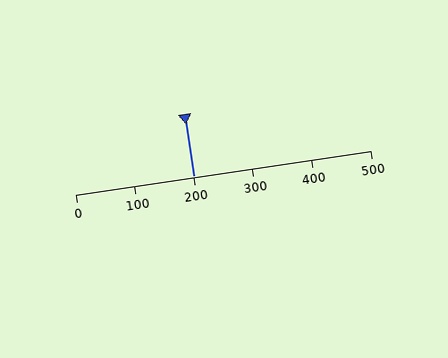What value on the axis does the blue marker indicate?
The marker indicates approximately 200.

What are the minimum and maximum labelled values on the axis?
The axis runs from 0 to 500.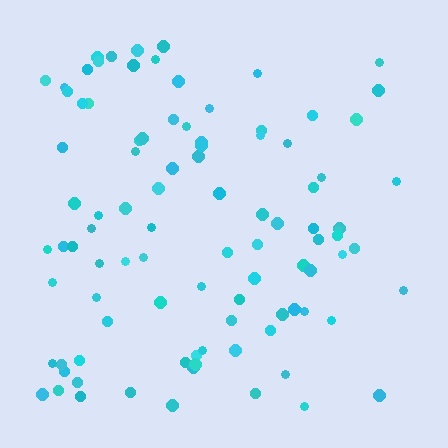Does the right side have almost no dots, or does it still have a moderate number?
Still a moderate number, just noticeably fewer than the left.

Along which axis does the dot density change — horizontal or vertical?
Horizontal.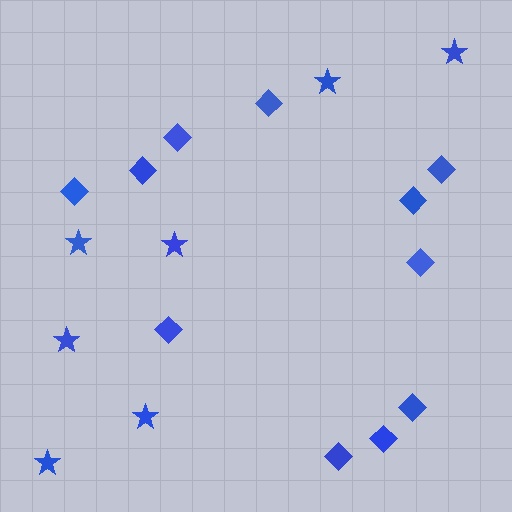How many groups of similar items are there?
There are 2 groups: one group of diamonds (11) and one group of stars (7).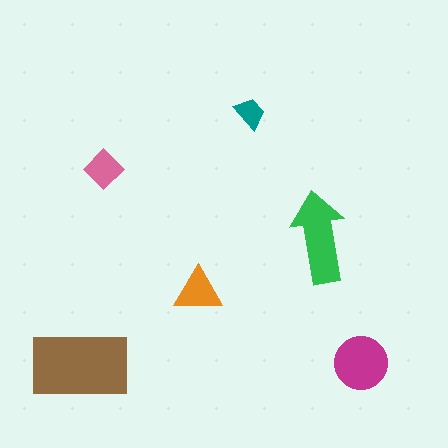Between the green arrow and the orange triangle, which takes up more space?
The green arrow.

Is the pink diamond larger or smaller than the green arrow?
Smaller.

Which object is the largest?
The brown rectangle.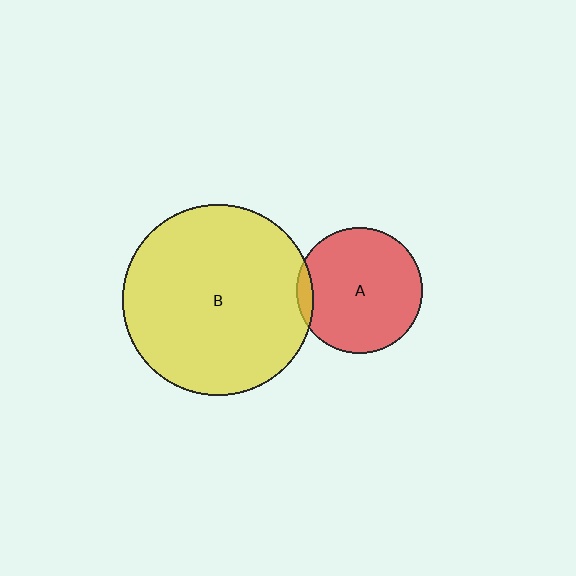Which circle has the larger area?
Circle B (yellow).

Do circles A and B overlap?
Yes.